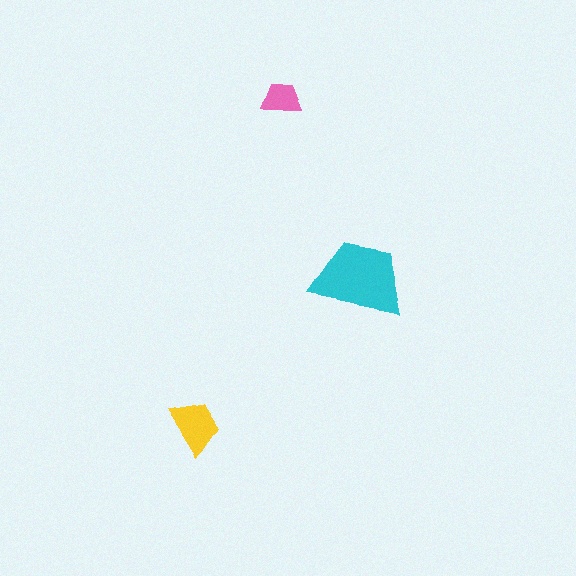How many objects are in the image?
There are 3 objects in the image.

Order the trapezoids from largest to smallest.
the cyan one, the yellow one, the pink one.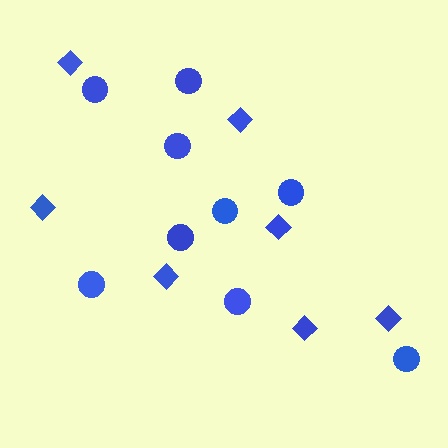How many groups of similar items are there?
There are 2 groups: one group of diamonds (7) and one group of circles (9).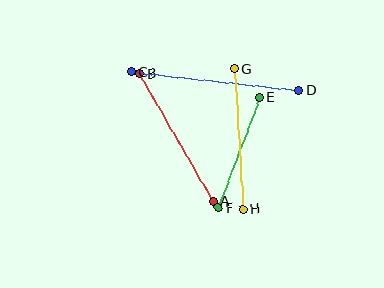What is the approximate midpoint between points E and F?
The midpoint is at approximately (239, 153) pixels.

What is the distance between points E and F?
The distance is approximately 118 pixels.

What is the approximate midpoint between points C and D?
The midpoint is at approximately (215, 81) pixels.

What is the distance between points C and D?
The distance is approximately 168 pixels.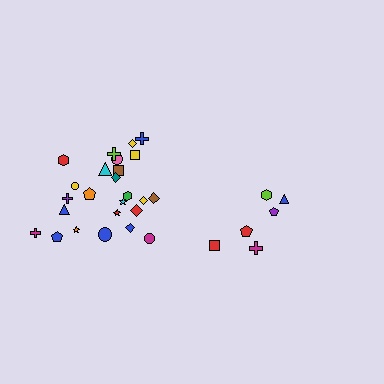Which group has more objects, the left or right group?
The left group.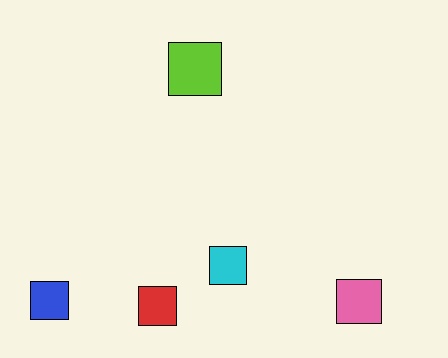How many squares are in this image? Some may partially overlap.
There are 5 squares.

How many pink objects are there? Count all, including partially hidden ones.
There is 1 pink object.